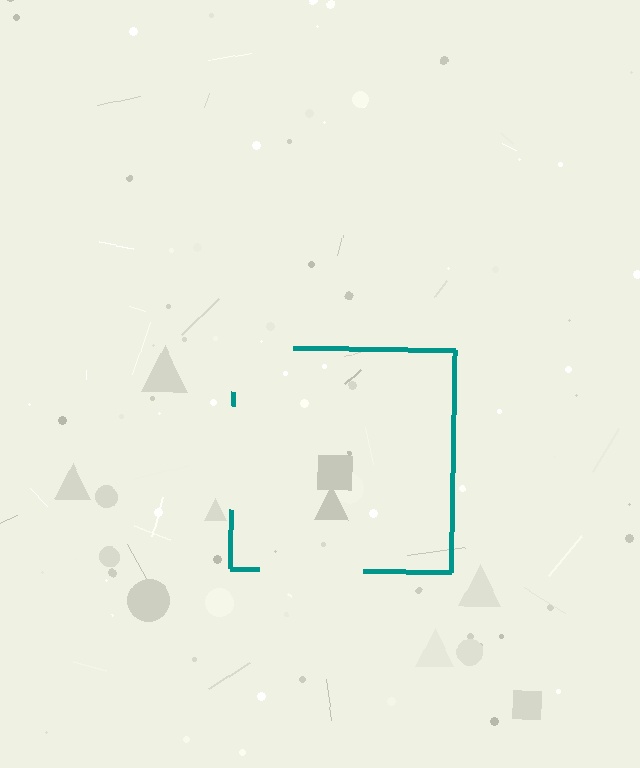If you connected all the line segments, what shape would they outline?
They would outline a square.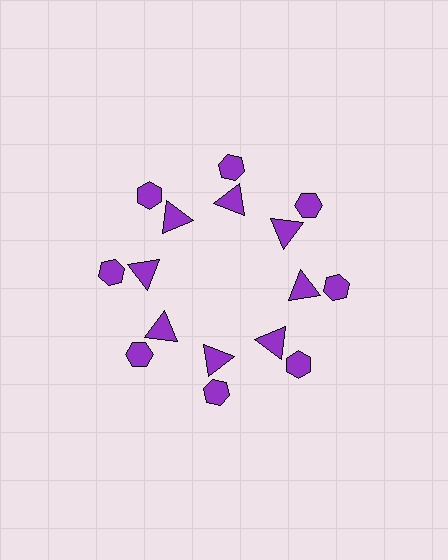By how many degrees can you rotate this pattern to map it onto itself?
The pattern maps onto itself every 45 degrees of rotation.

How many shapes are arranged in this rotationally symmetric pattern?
There are 16 shapes, arranged in 8 groups of 2.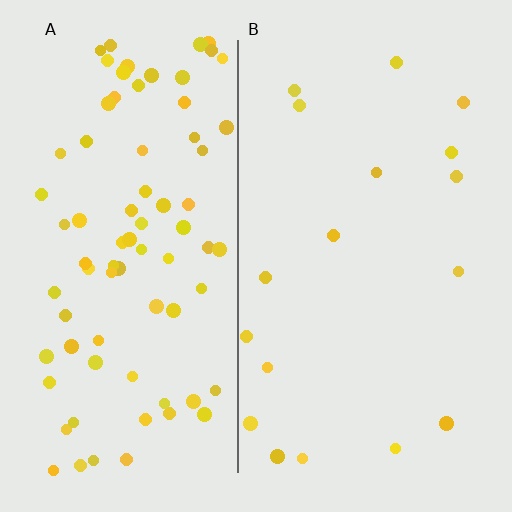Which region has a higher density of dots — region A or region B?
A (the left).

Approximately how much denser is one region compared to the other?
Approximately 4.5× — region A over region B.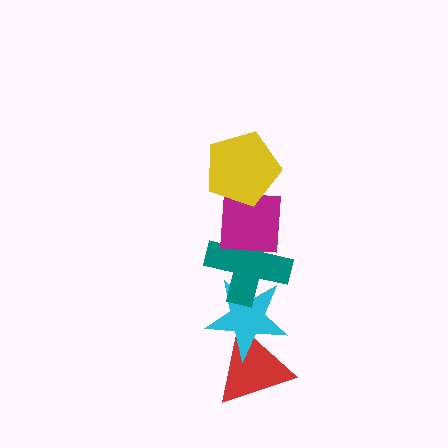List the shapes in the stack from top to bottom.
From top to bottom: the yellow pentagon, the magenta square, the teal cross, the cyan star, the red triangle.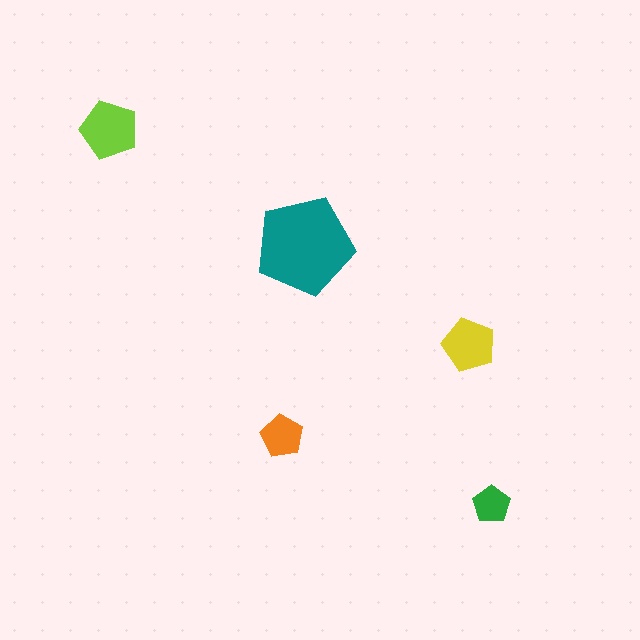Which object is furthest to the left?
The lime pentagon is leftmost.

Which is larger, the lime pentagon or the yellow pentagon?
The lime one.